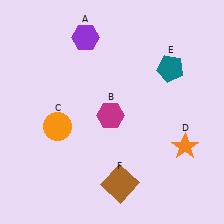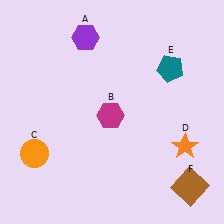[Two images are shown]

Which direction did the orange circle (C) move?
The orange circle (C) moved down.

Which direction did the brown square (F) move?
The brown square (F) moved right.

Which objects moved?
The objects that moved are: the orange circle (C), the brown square (F).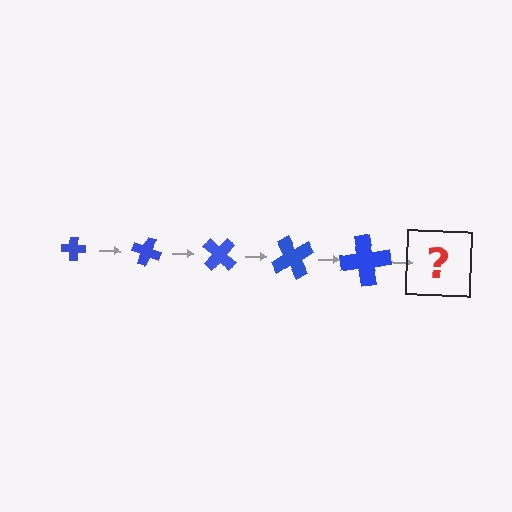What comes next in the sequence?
The next element should be a cross, larger than the previous one and rotated 100 degrees from the start.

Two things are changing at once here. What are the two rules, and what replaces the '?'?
The two rules are that the cross grows larger each step and it rotates 20 degrees each step. The '?' should be a cross, larger than the previous one and rotated 100 degrees from the start.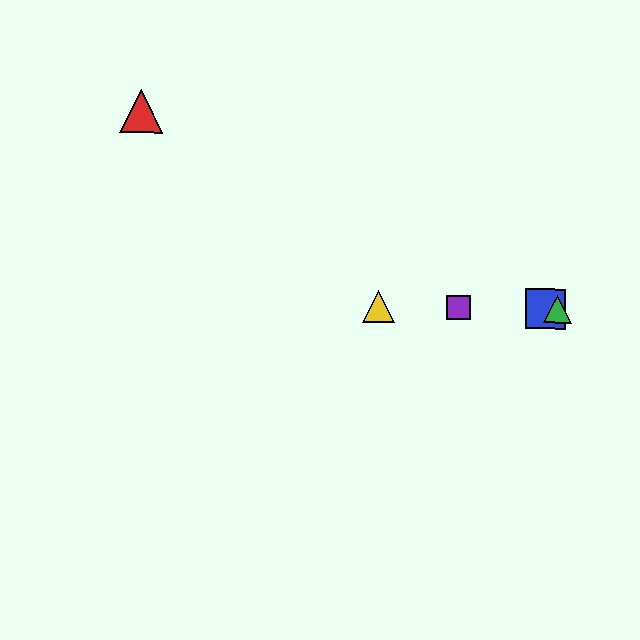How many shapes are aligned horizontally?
4 shapes (the blue square, the green triangle, the yellow triangle, the purple square) are aligned horizontally.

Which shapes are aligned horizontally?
The blue square, the green triangle, the yellow triangle, the purple square are aligned horizontally.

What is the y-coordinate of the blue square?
The blue square is at y≈309.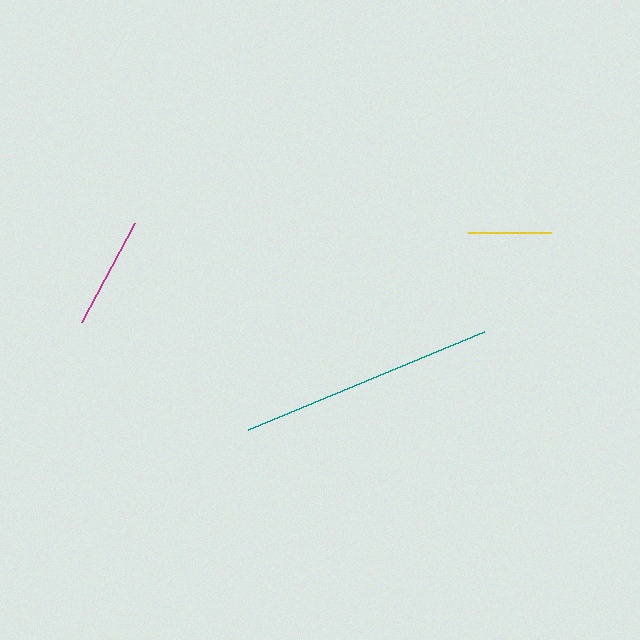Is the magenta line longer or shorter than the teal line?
The teal line is longer than the magenta line.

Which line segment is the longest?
The teal line is the longest at approximately 255 pixels.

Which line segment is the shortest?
The yellow line is the shortest at approximately 83 pixels.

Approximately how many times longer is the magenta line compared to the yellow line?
The magenta line is approximately 1.3 times the length of the yellow line.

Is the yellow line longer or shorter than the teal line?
The teal line is longer than the yellow line.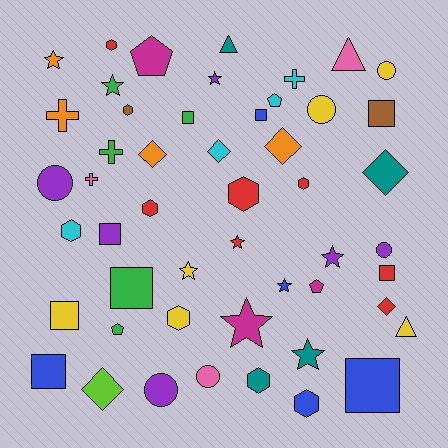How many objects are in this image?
There are 50 objects.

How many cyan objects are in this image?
There are 4 cyan objects.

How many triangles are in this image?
There are 3 triangles.